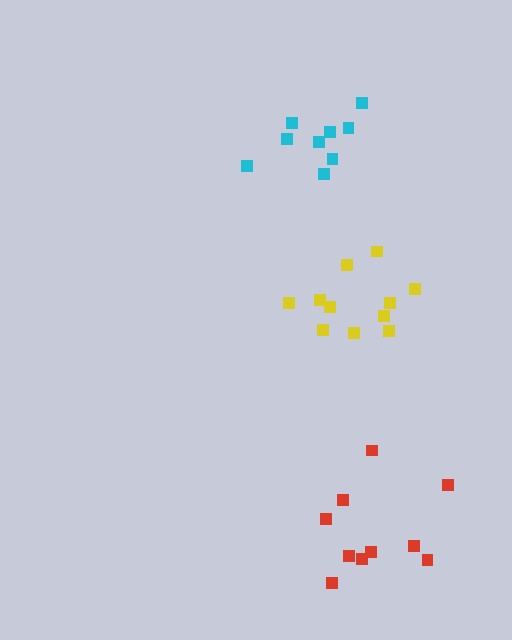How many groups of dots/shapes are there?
There are 3 groups.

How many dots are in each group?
Group 1: 11 dots, Group 2: 9 dots, Group 3: 10 dots (30 total).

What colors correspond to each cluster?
The clusters are colored: yellow, cyan, red.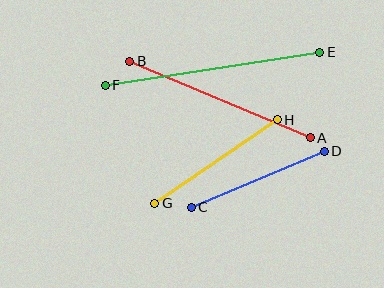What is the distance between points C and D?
The distance is approximately 144 pixels.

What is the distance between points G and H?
The distance is approximately 148 pixels.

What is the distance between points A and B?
The distance is approximately 196 pixels.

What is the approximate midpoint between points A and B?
The midpoint is at approximately (220, 99) pixels.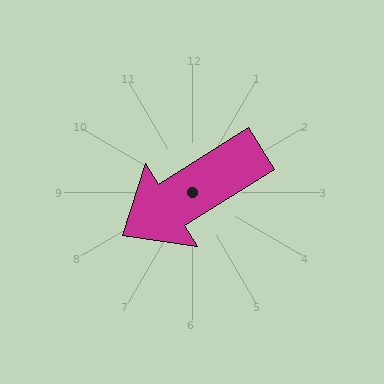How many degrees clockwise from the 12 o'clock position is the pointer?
Approximately 238 degrees.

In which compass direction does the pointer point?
Southwest.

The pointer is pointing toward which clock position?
Roughly 8 o'clock.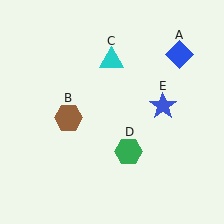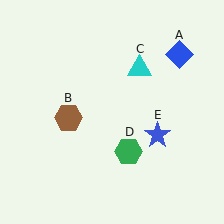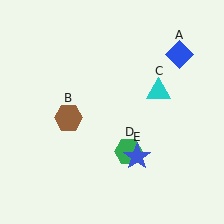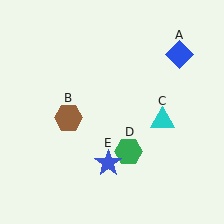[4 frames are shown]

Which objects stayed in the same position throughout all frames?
Blue diamond (object A) and brown hexagon (object B) and green hexagon (object D) remained stationary.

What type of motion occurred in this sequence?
The cyan triangle (object C), blue star (object E) rotated clockwise around the center of the scene.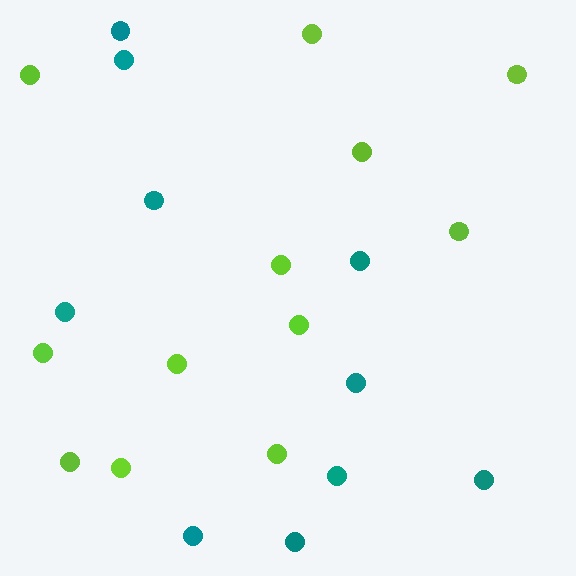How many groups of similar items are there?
There are 2 groups: one group of teal circles (10) and one group of lime circles (12).